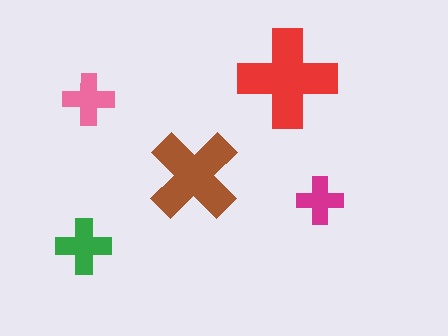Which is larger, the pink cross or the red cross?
The red one.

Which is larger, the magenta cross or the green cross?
The green one.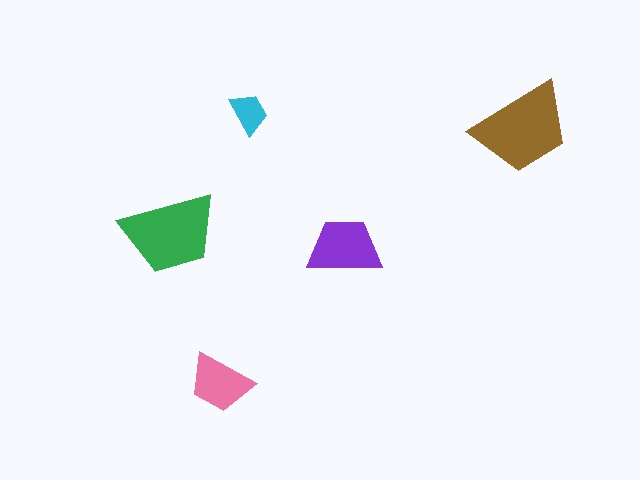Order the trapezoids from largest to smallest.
the brown one, the green one, the purple one, the pink one, the cyan one.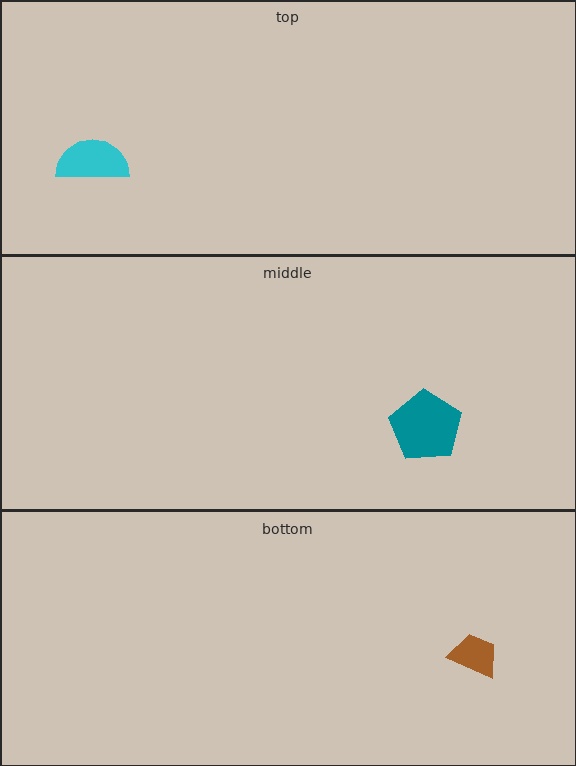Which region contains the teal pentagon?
The middle region.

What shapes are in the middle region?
The teal pentagon.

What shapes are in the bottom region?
The brown trapezoid.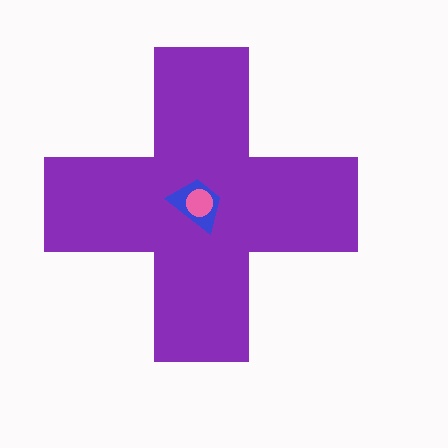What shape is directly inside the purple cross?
The blue trapezoid.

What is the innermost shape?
The pink circle.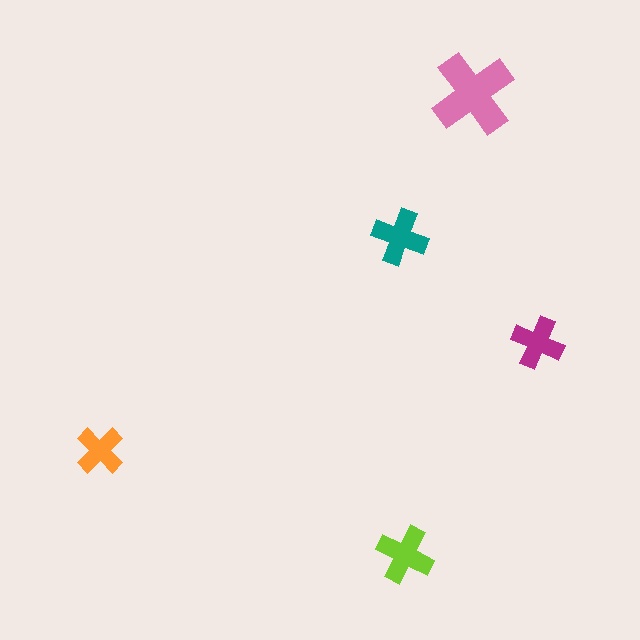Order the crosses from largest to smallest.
the pink one, the lime one, the teal one, the magenta one, the orange one.